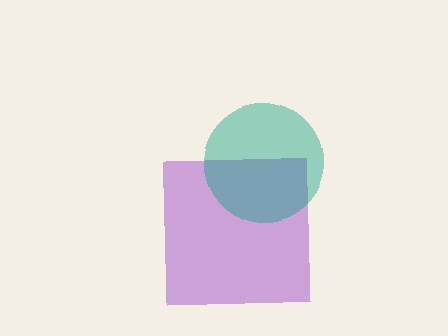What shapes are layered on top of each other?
The layered shapes are: a purple square, a teal circle.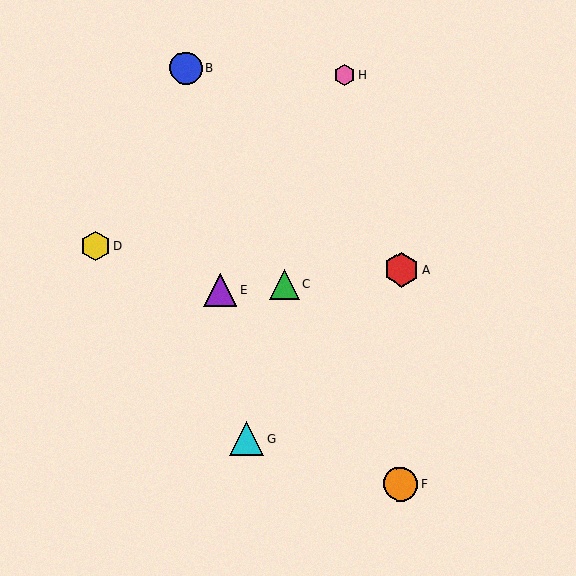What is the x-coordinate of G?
Object G is at x≈247.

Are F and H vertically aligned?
No, F is at x≈401 and H is at x≈344.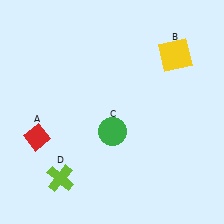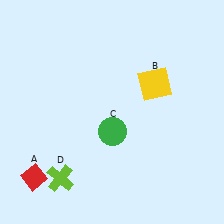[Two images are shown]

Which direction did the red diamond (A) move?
The red diamond (A) moved down.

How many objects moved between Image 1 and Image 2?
2 objects moved between the two images.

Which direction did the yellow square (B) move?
The yellow square (B) moved down.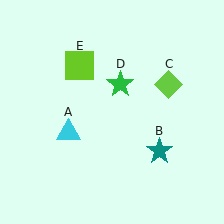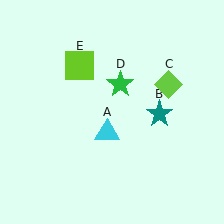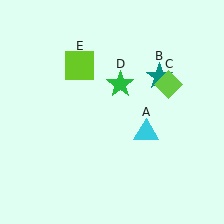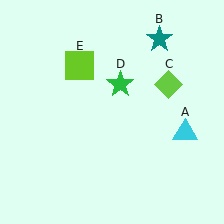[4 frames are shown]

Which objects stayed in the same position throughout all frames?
Lime diamond (object C) and green star (object D) and lime square (object E) remained stationary.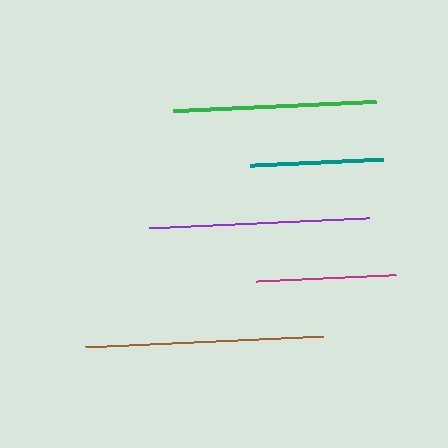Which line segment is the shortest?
The teal line is the shortest at approximately 134 pixels.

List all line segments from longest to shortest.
From longest to shortest: brown, purple, green, magenta, teal.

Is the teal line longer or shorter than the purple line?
The purple line is longer than the teal line.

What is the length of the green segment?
The green segment is approximately 203 pixels long.